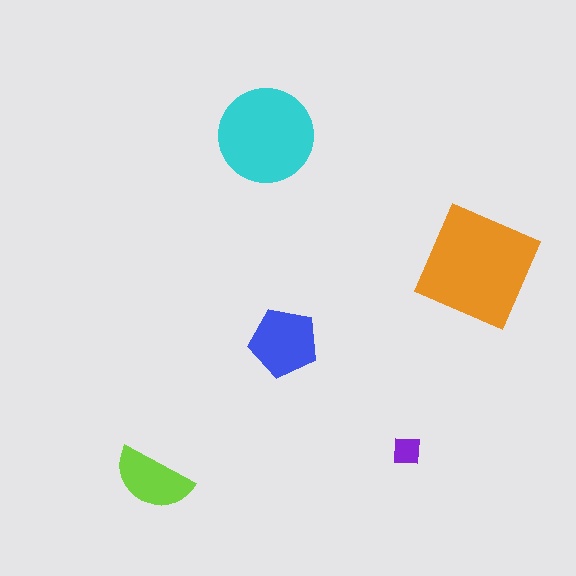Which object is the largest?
The orange square.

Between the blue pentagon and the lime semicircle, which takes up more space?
The blue pentagon.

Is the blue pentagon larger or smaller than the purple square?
Larger.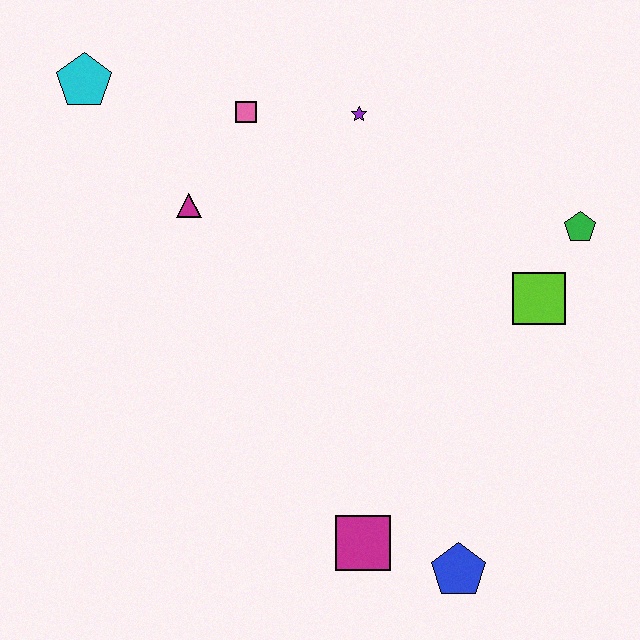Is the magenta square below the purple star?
Yes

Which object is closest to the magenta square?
The blue pentagon is closest to the magenta square.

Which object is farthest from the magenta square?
The cyan pentagon is farthest from the magenta square.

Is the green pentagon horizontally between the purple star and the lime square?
No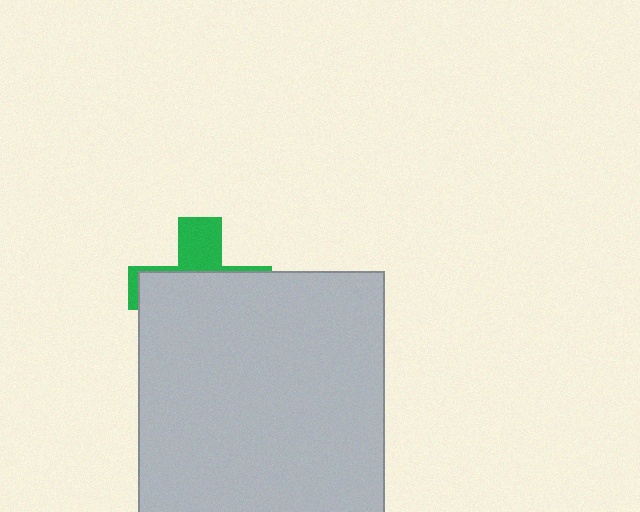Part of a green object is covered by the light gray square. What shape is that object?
It is a cross.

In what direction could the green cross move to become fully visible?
The green cross could move up. That would shift it out from behind the light gray square entirely.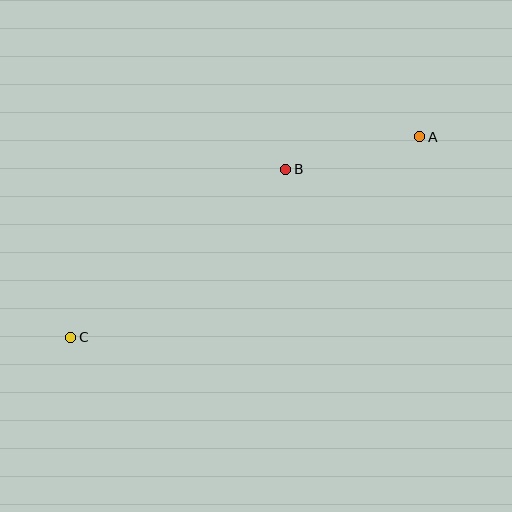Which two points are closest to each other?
Points A and B are closest to each other.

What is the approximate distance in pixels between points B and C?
The distance between B and C is approximately 273 pixels.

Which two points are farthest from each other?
Points A and C are farthest from each other.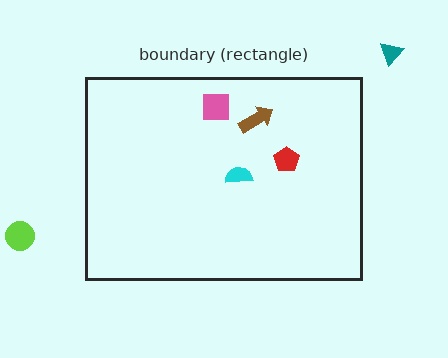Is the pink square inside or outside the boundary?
Inside.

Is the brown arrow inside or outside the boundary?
Inside.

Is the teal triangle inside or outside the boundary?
Outside.